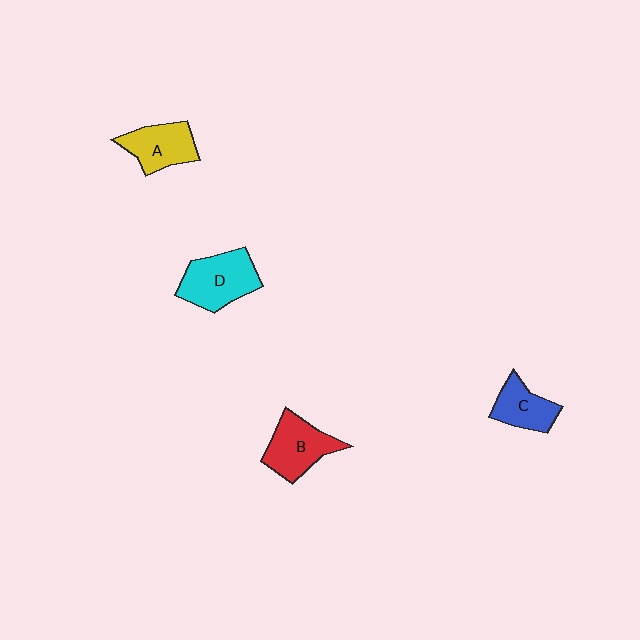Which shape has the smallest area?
Shape C (blue).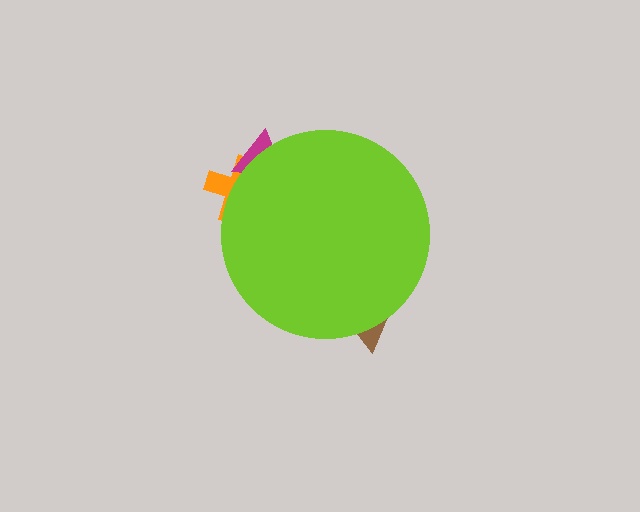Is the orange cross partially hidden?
Yes, the orange cross is partially hidden behind the lime circle.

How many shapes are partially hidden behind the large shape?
3 shapes are partially hidden.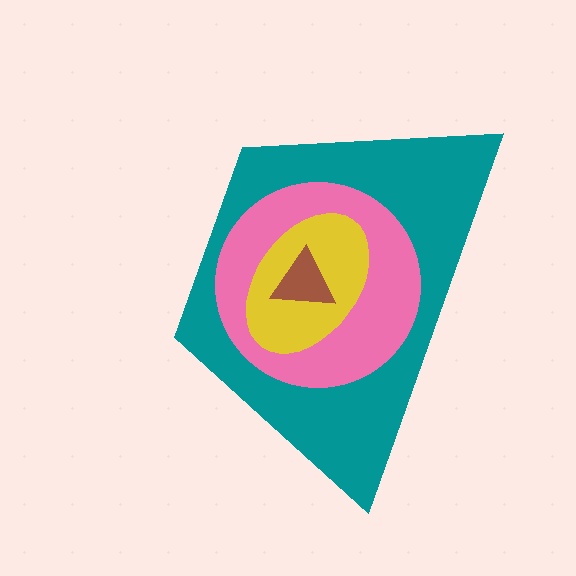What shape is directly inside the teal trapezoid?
The pink circle.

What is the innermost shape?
The brown triangle.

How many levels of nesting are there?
4.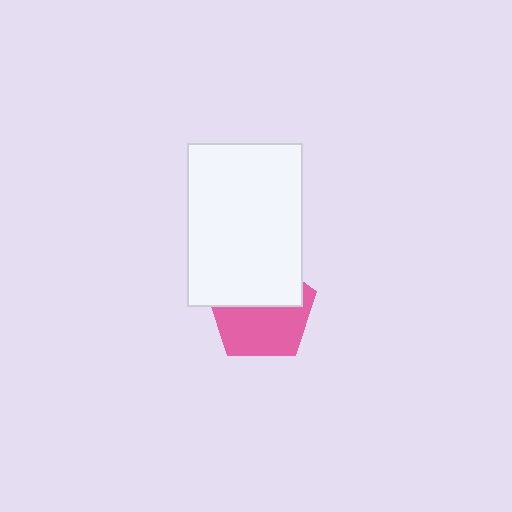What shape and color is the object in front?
The object in front is a white rectangle.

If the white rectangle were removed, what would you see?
You would see the complete pink pentagon.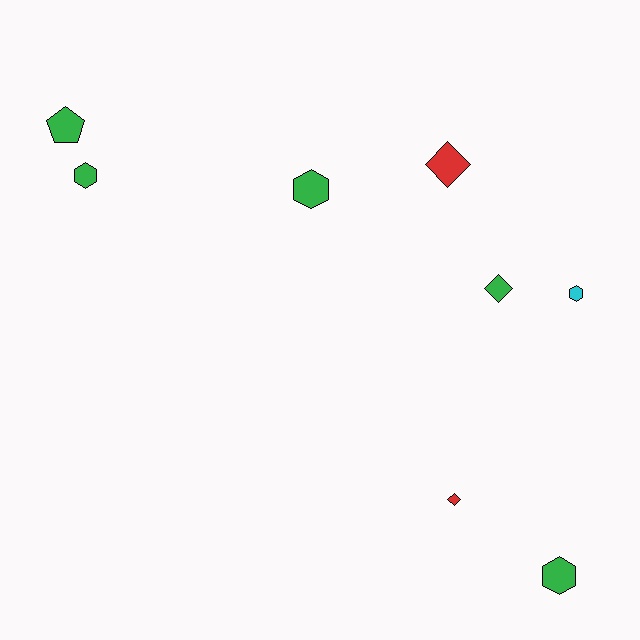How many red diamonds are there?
There are 2 red diamonds.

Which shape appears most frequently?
Hexagon, with 4 objects.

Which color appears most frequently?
Green, with 5 objects.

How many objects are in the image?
There are 8 objects.